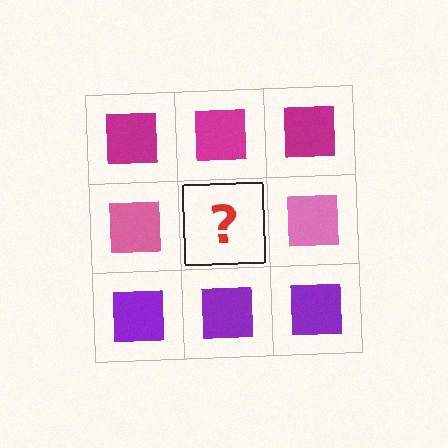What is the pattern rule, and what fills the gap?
The rule is that each row has a consistent color. The gap should be filled with a pink square.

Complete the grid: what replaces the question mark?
The question mark should be replaced with a pink square.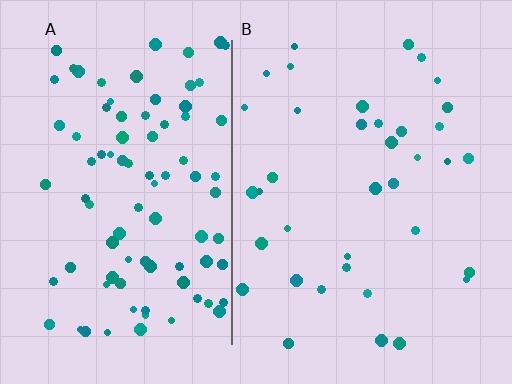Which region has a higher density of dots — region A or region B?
A (the left).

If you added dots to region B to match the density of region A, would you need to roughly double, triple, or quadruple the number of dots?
Approximately double.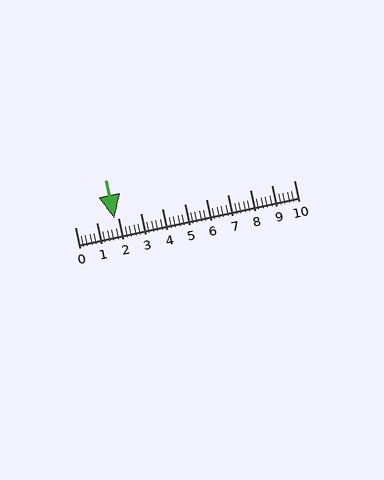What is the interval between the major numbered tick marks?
The major tick marks are spaced 1 units apart.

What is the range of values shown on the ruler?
The ruler shows values from 0 to 10.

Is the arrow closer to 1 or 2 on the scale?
The arrow is closer to 2.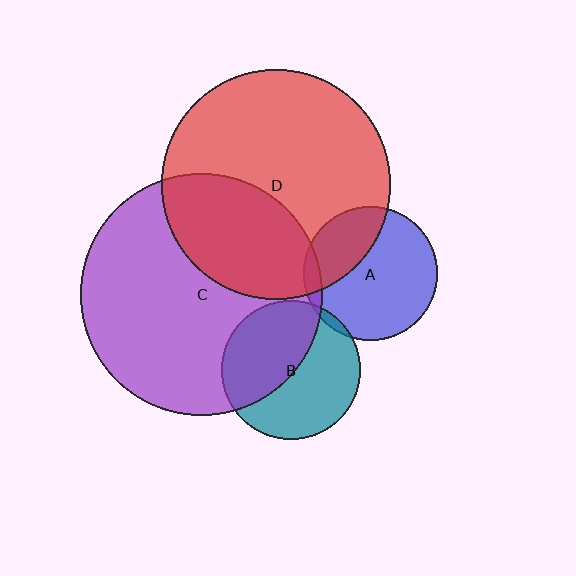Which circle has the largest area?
Circle C (purple).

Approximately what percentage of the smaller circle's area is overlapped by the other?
Approximately 30%.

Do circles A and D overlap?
Yes.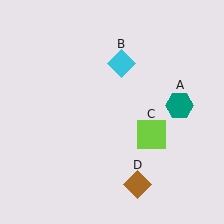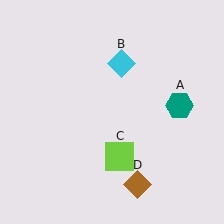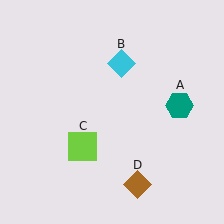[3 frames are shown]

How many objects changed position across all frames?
1 object changed position: lime square (object C).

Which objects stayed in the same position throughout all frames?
Teal hexagon (object A) and cyan diamond (object B) and brown diamond (object D) remained stationary.